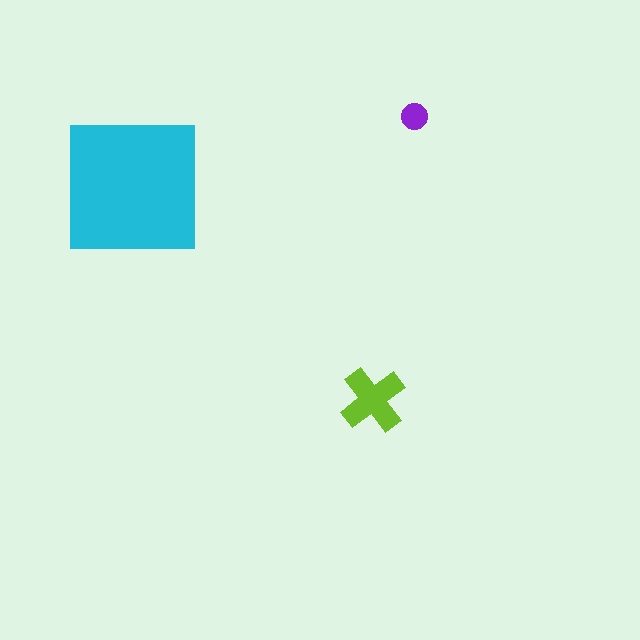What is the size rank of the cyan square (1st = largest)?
1st.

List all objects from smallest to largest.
The purple circle, the lime cross, the cyan square.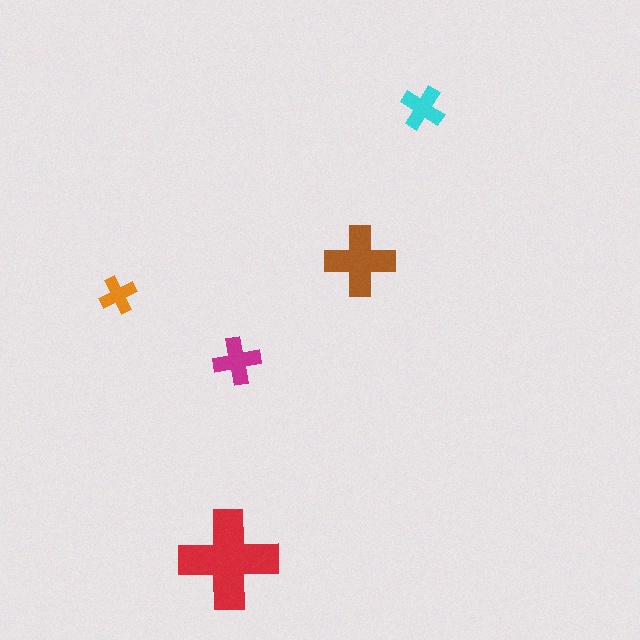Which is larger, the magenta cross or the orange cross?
The magenta one.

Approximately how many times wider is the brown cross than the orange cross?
About 2 times wider.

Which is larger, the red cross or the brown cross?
The red one.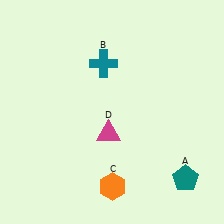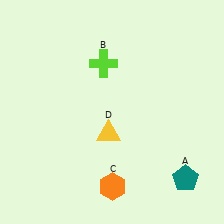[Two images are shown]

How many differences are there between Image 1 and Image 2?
There are 2 differences between the two images.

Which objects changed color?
B changed from teal to lime. D changed from magenta to yellow.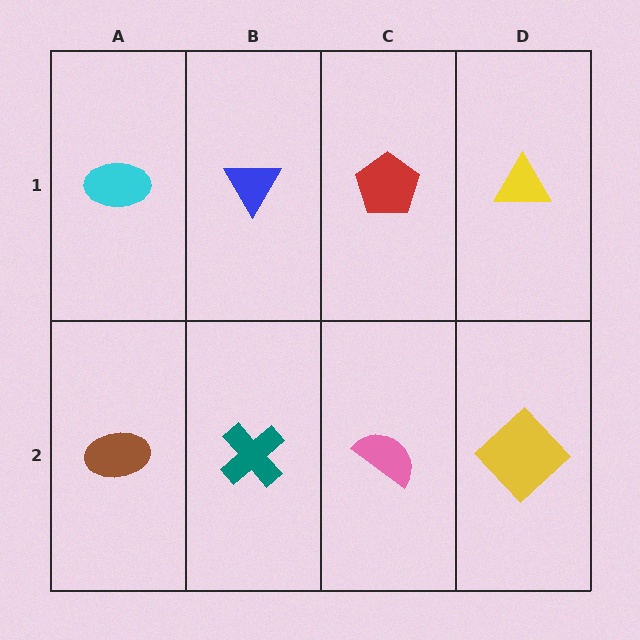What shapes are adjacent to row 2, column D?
A yellow triangle (row 1, column D), a pink semicircle (row 2, column C).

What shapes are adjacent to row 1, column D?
A yellow diamond (row 2, column D), a red pentagon (row 1, column C).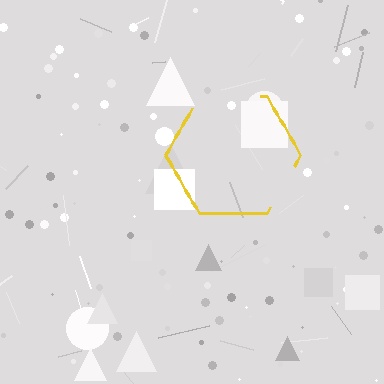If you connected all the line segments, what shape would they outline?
They would outline a hexagon.